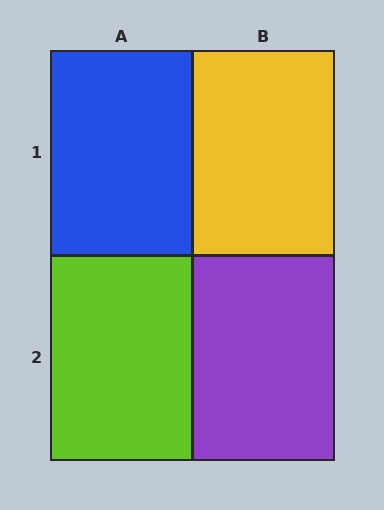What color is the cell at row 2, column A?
Lime.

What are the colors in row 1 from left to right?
Blue, yellow.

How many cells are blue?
1 cell is blue.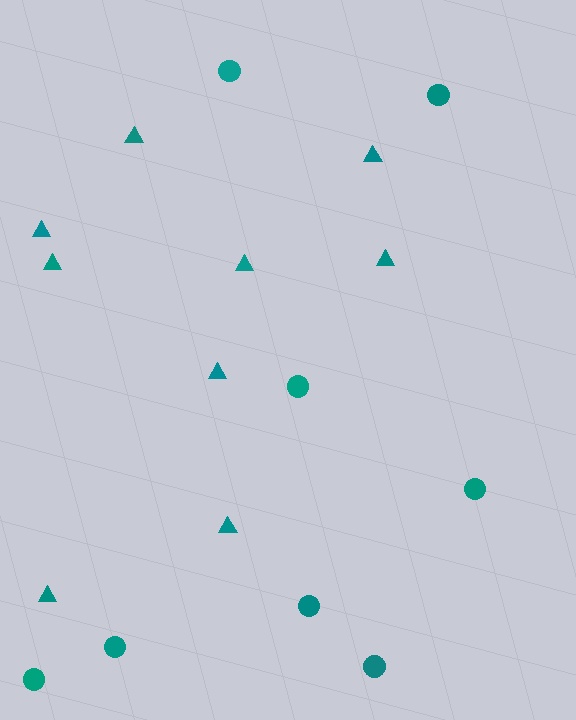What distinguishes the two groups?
There are 2 groups: one group of circles (8) and one group of triangles (9).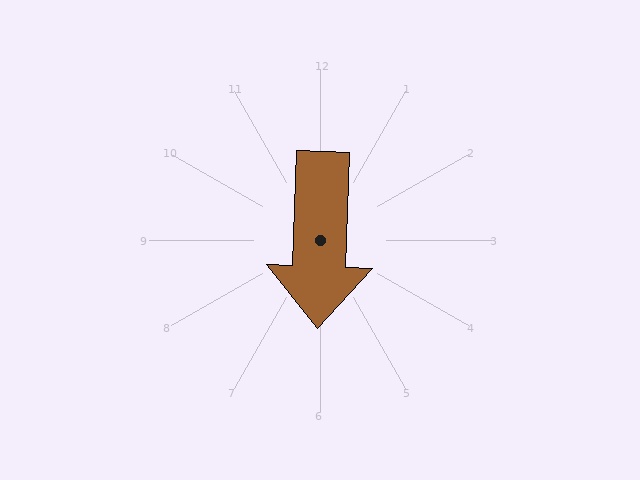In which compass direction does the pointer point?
South.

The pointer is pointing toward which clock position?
Roughly 6 o'clock.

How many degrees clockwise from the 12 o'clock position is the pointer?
Approximately 182 degrees.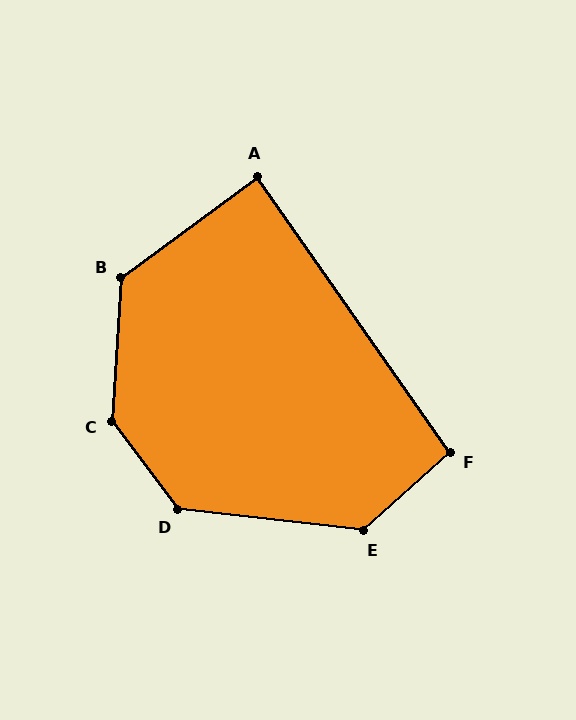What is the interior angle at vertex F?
Approximately 97 degrees (obtuse).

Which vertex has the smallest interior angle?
A, at approximately 88 degrees.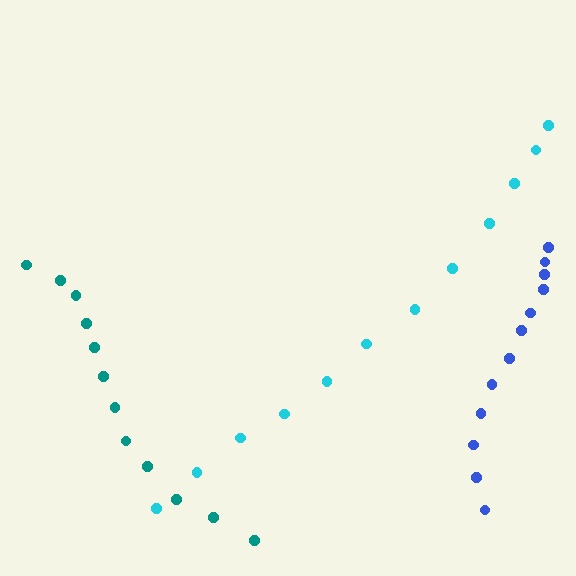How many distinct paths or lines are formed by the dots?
There are 3 distinct paths.